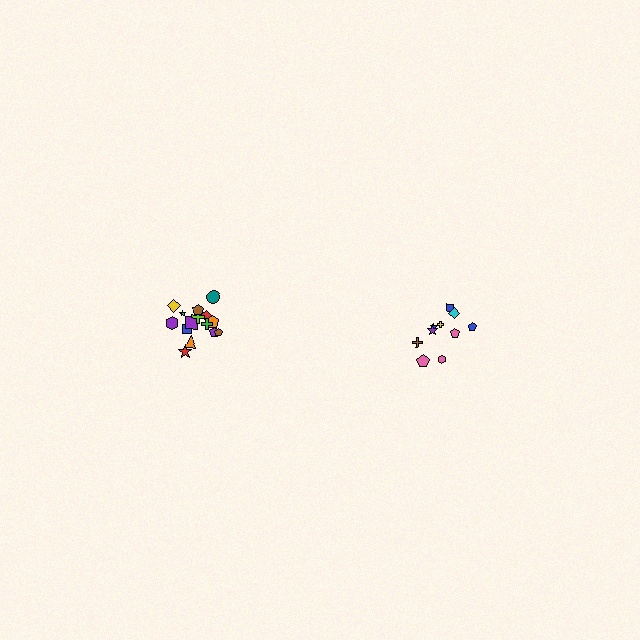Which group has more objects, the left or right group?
The left group.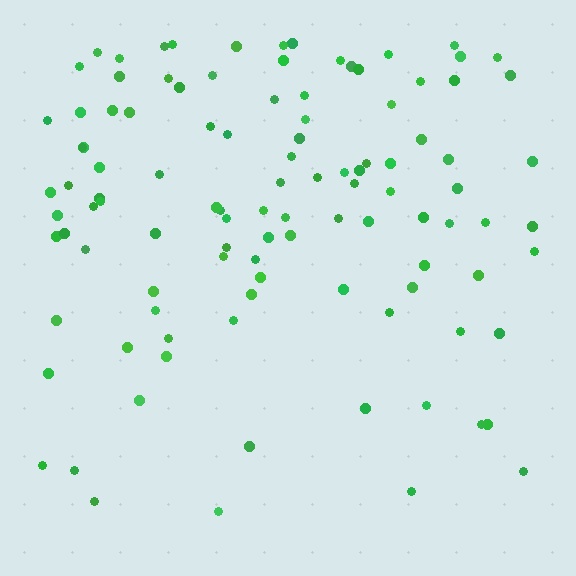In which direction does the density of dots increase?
From bottom to top, with the top side densest.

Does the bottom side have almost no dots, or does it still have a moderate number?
Still a moderate number, just noticeably fewer than the top.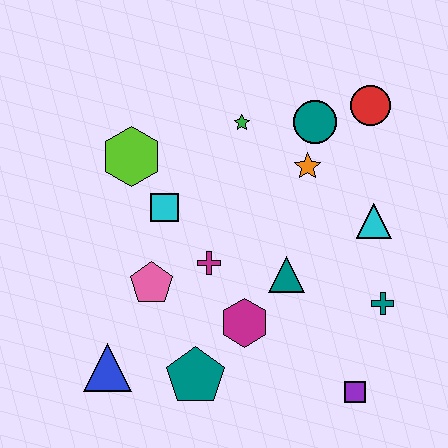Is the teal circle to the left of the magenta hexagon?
No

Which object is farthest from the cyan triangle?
The blue triangle is farthest from the cyan triangle.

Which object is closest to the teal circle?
The orange star is closest to the teal circle.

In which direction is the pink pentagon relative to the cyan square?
The pink pentagon is below the cyan square.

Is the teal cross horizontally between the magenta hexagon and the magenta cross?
No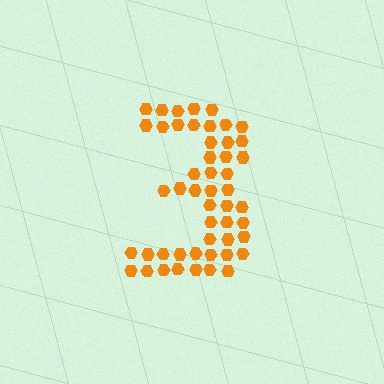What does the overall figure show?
The overall figure shows the digit 3.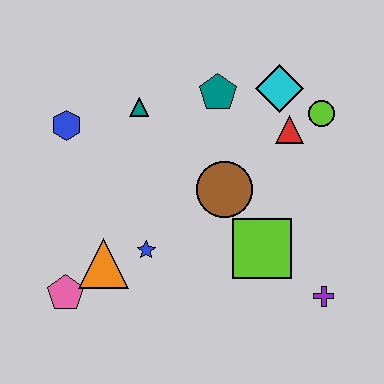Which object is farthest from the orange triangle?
The lime circle is farthest from the orange triangle.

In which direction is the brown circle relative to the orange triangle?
The brown circle is to the right of the orange triangle.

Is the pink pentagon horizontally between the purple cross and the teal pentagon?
No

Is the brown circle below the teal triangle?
Yes